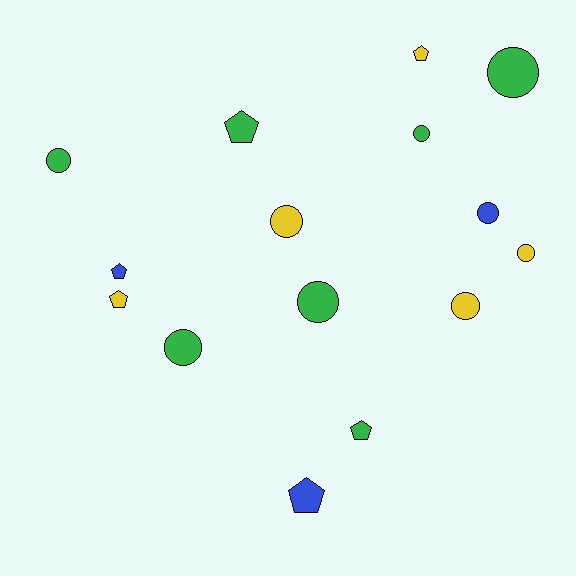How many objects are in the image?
There are 15 objects.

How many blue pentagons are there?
There are 2 blue pentagons.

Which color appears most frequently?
Green, with 7 objects.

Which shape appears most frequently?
Circle, with 9 objects.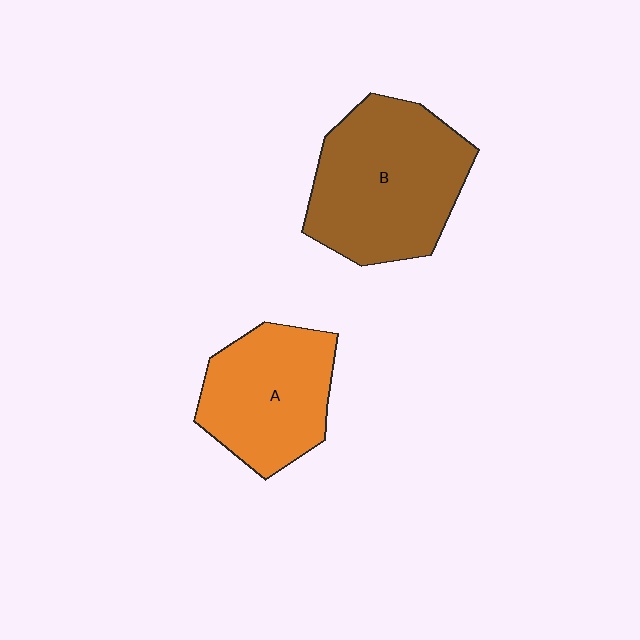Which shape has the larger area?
Shape B (brown).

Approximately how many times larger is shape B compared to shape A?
Approximately 1.3 times.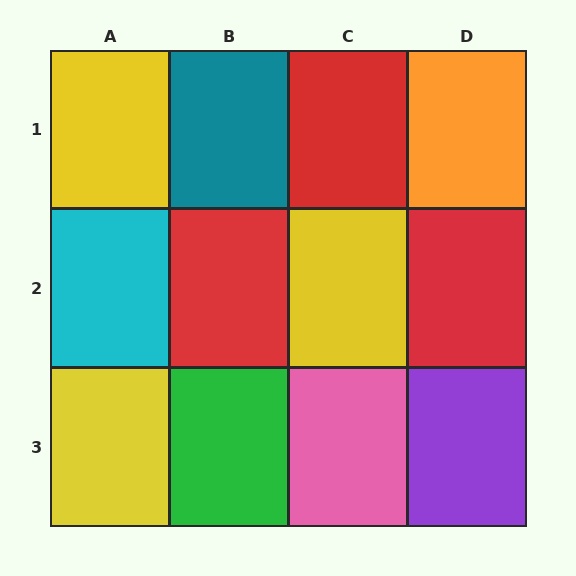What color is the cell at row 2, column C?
Yellow.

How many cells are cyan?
1 cell is cyan.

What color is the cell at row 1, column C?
Red.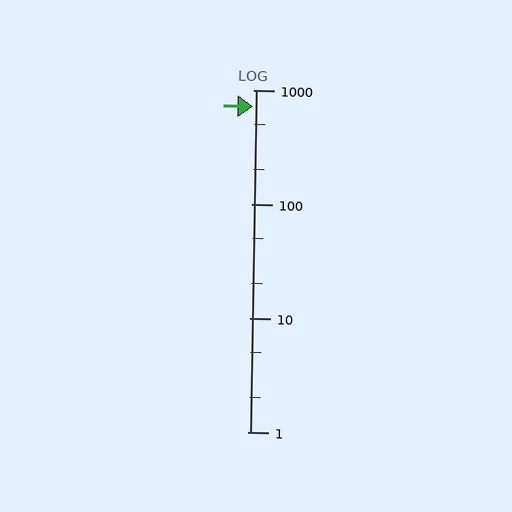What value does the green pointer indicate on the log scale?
The pointer indicates approximately 710.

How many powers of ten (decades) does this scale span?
The scale spans 3 decades, from 1 to 1000.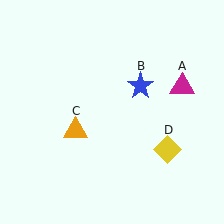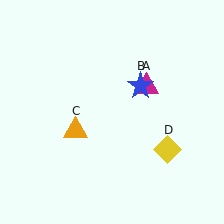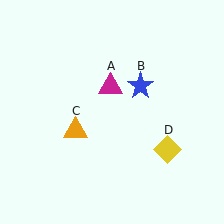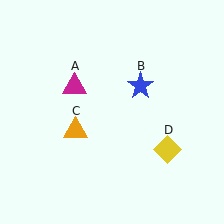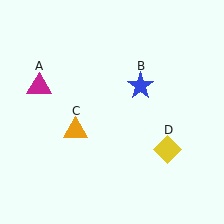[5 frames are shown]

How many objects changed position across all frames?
1 object changed position: magenta triangle (object A).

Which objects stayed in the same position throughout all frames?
Blue star (object B) and orange triangle (object C) and yellow diamond (object D) remained stationary.